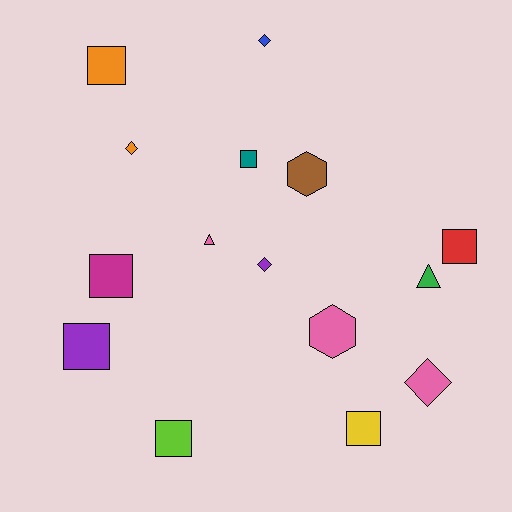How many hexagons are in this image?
There are 2 hexagons.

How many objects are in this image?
There are 15 objects.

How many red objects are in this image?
There is 1 red object.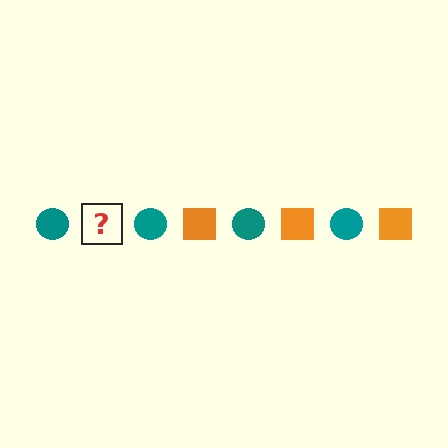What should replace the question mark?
The question mark should be replaced with an orange square.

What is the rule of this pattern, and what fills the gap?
The rule is that the pattern alternates between teal circle and orange square. The gap should be filled with an orange square.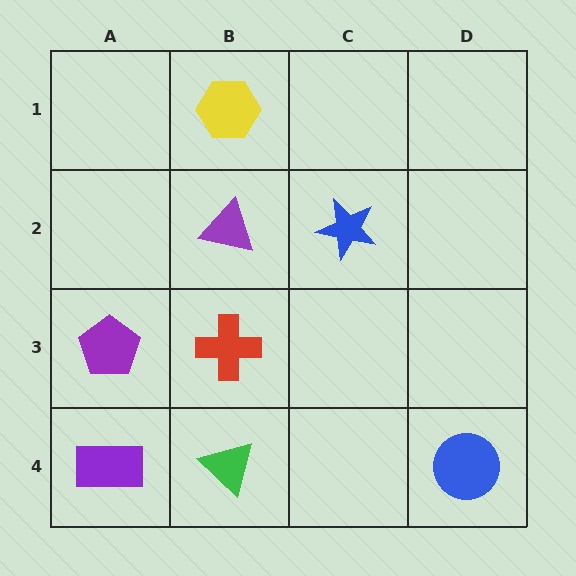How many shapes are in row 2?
2 shapes.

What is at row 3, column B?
A red cross.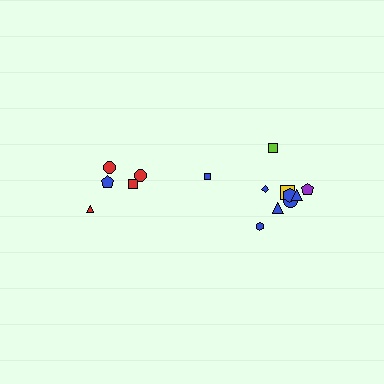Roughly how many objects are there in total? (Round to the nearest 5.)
Roughly 15 objects in total.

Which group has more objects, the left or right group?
The right group.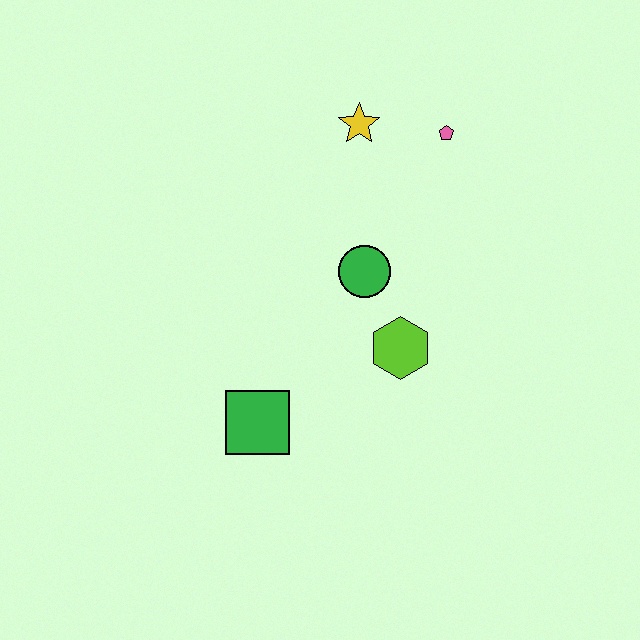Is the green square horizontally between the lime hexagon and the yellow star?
No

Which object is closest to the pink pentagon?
The yellow star is closest to the pink pentagon.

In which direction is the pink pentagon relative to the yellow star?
The pink pentagon is to the right of the yellow star.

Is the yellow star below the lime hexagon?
No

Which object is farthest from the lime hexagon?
The yellow star is farthest from the lime hexagon.